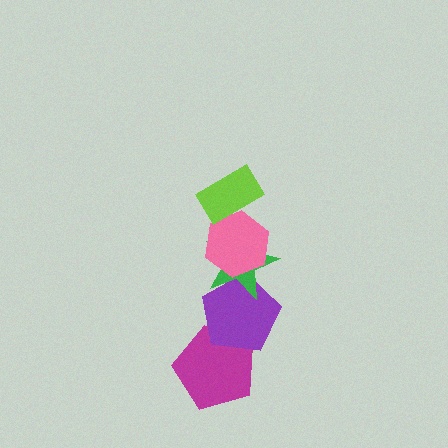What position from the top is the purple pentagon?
The purple pentagon is 4th from the top.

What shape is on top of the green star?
The pink hexagon is on top of the green star.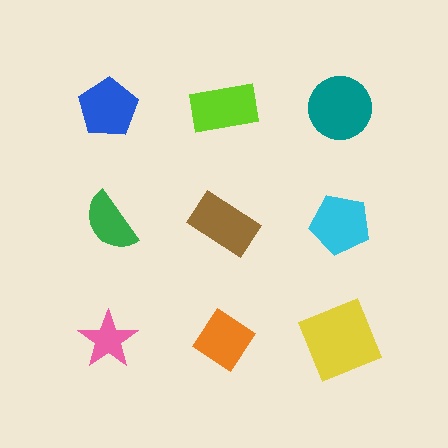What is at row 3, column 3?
A yellow square.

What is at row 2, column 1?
A green semicircle.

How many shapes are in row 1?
3 shapes.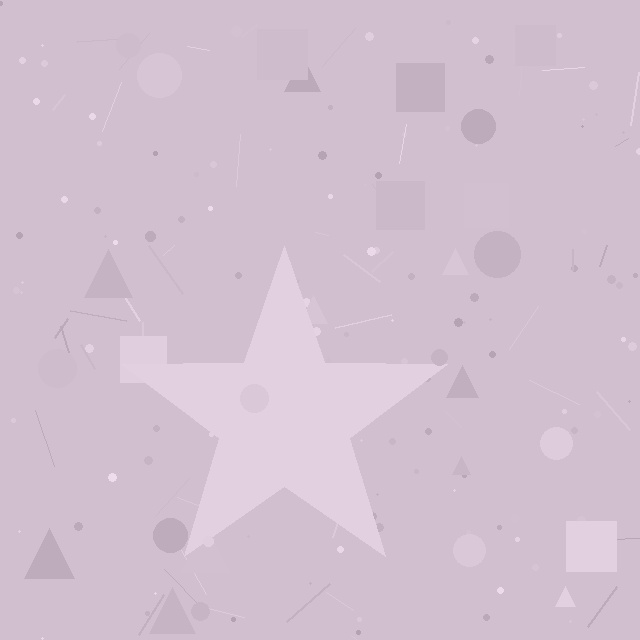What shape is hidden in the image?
A star is hidden in the image.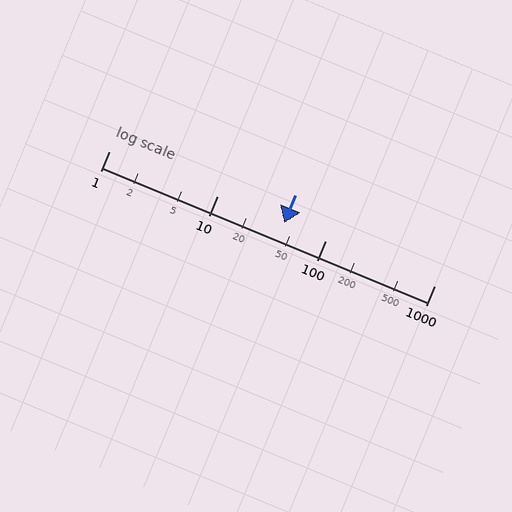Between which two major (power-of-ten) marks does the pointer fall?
The pointer is between 10 and 100.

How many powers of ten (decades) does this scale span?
The scale spans 3 decades, from 1 to 1000.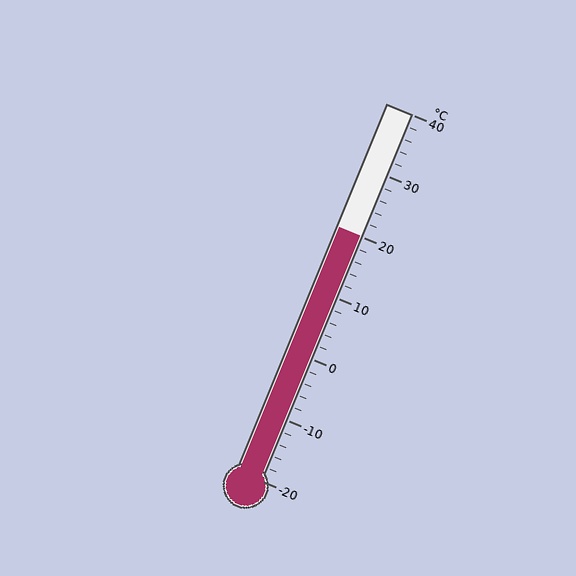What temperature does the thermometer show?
The thermometer shows approximately 20°C.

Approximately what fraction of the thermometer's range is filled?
The thermometer is filled to approximately 65% of its range.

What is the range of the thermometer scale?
The thermometer scale ranges from -20°C to 40°C.